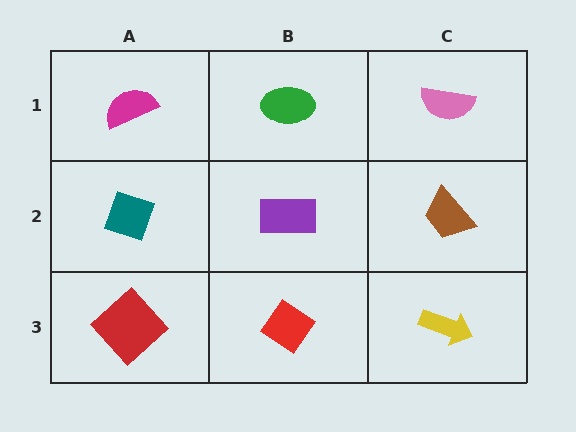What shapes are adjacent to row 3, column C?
A brown trapezoid (row 2, column C), a red diamond (row 3, column B).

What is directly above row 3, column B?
A purple rectangle.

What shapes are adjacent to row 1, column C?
A brown trapezoid (row 2, column C), a green ellipse (row 1, column B).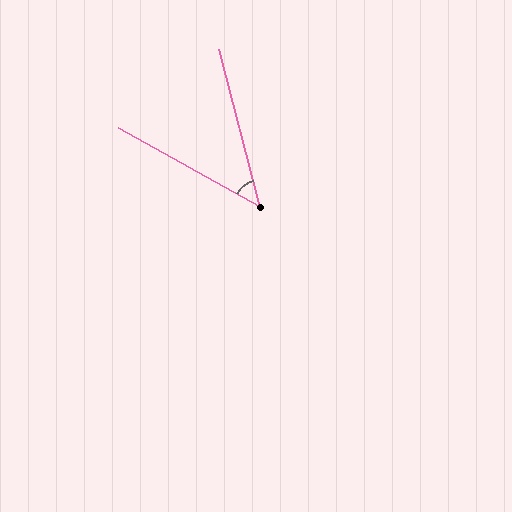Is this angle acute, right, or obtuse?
It is acute.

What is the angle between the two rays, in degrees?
Approximately 46 degrees.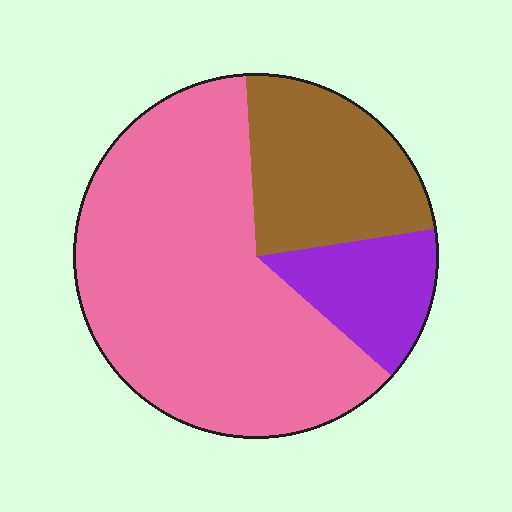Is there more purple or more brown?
Brown.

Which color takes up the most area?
Pink, at roughly 65%.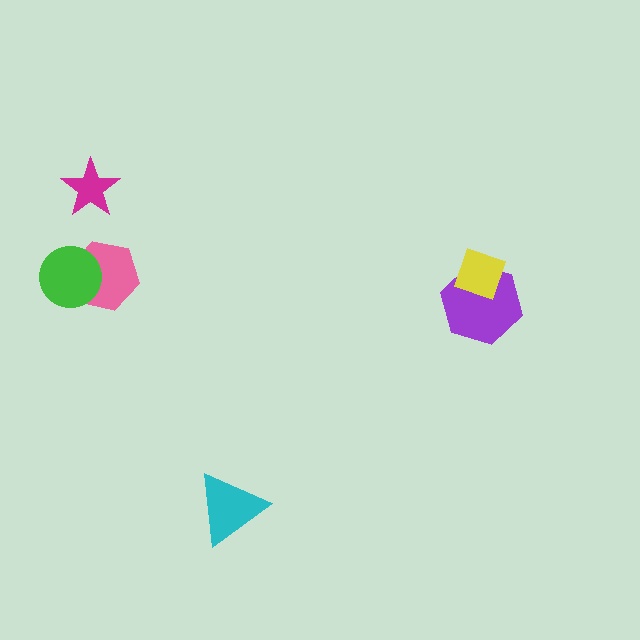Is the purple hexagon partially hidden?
Yes, it is partially covered by another shape.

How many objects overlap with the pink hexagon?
1 object overlaps with the pink hexagon.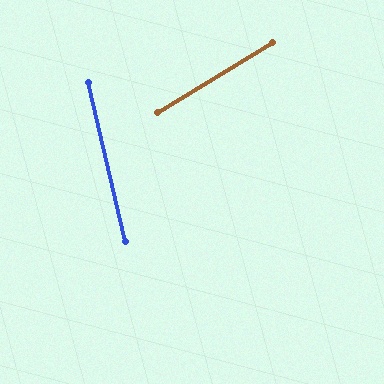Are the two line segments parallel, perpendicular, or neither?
Neither parallel nor perpendicular — they differ by about 72°.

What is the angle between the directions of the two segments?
Approximately 72 degrees.